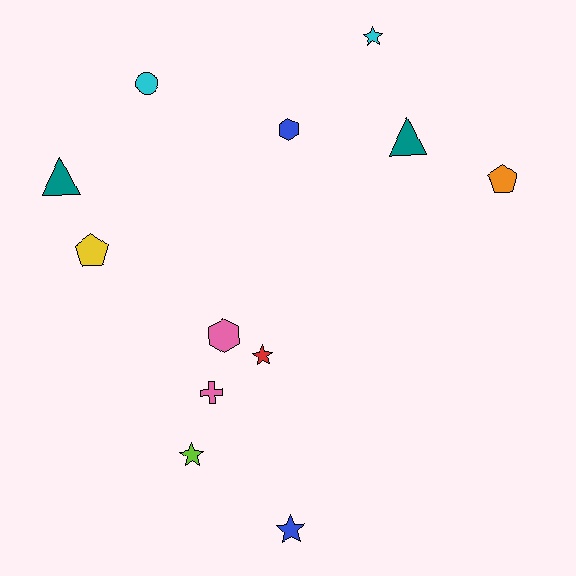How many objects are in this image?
There are 12 objects.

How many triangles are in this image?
There are 2 triangles.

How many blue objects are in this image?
There are 2 blue objects.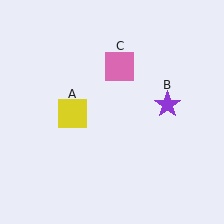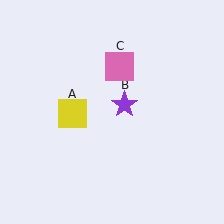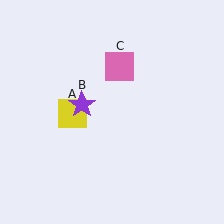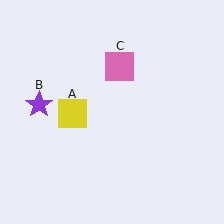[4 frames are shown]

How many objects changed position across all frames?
1 object changed position: purple star (object B).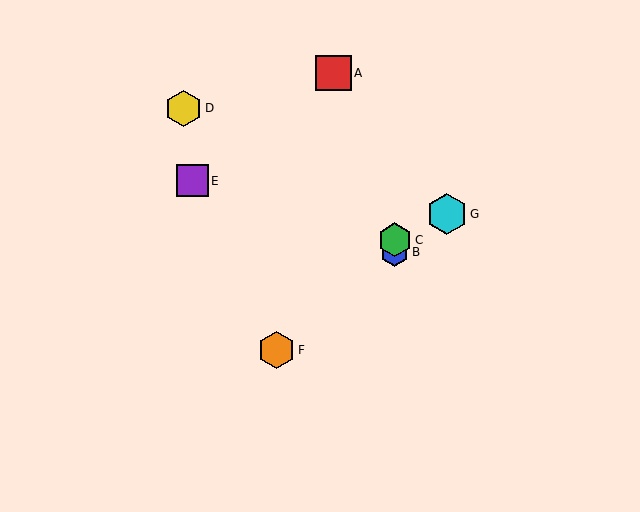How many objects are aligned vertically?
2 objects (B, C) are aligned vertically.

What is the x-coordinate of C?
Object C is at x≈395.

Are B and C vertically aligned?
Yes, both are at x≈395.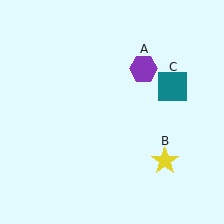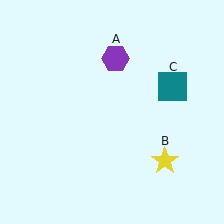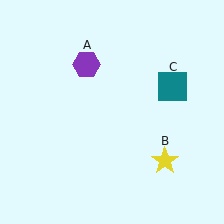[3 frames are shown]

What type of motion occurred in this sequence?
The purple hexagon (object A) rotated counterclockwise around the center of the scene.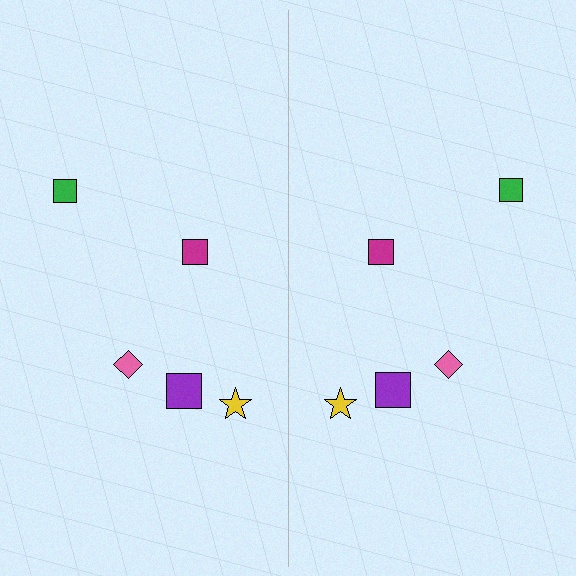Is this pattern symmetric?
Yes, this pattern has bilateral (reflection) symmetry.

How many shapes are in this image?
There are 10 shapes in this image.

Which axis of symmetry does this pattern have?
The pattern has a vertical axis of symmetry running through the center of the image.